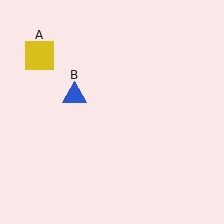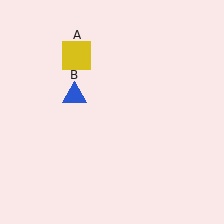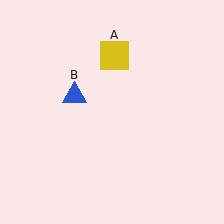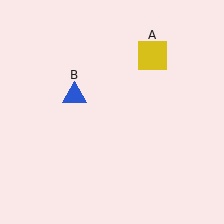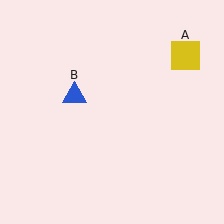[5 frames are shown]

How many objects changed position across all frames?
1 object changed position: yellow square (object A).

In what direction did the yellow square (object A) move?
The yellow square (object A) moved right.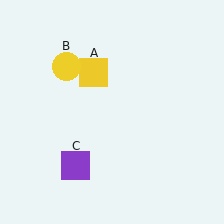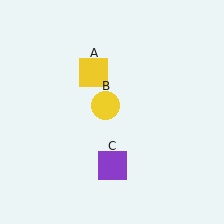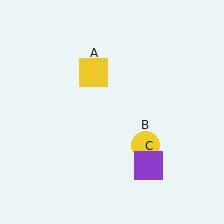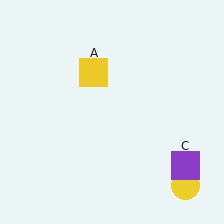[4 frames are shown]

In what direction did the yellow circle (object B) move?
The yellow circle (object B) moved down and to the right.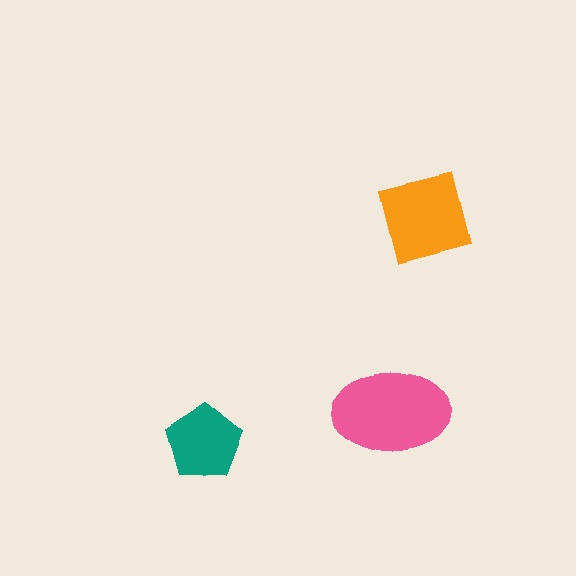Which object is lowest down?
The teal pentagon is bottommost.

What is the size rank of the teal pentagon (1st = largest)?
3rd.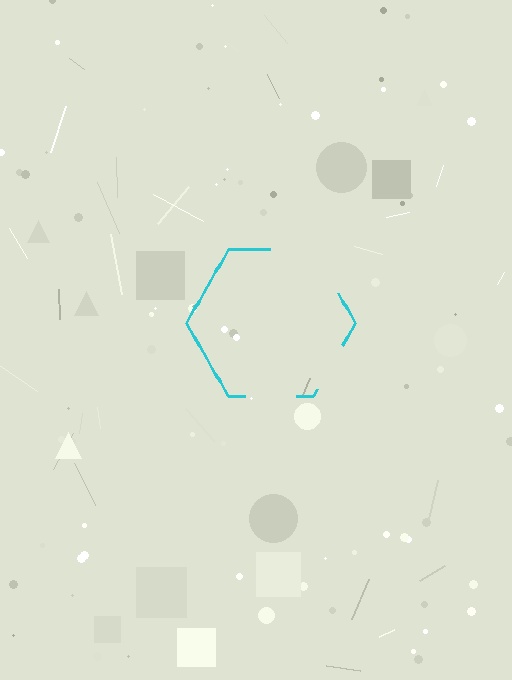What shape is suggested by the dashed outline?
The dashed outline suggests a hexagon.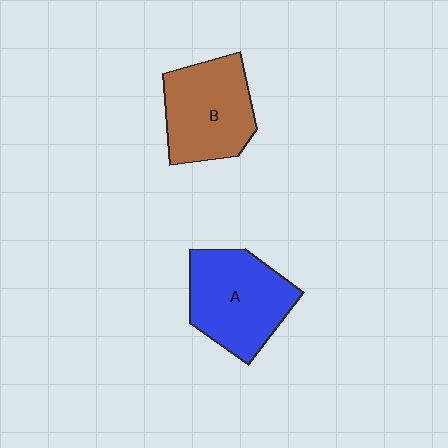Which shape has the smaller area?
Shape B (brown).